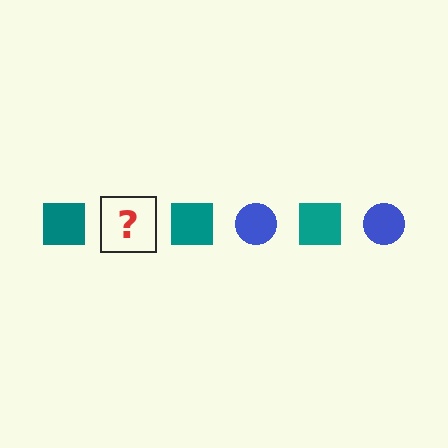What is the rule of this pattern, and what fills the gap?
The rule is that the pattern alternates between teal square and blue circle. The gap should be filled with a blue circle.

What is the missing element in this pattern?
The missing element is a blue circle.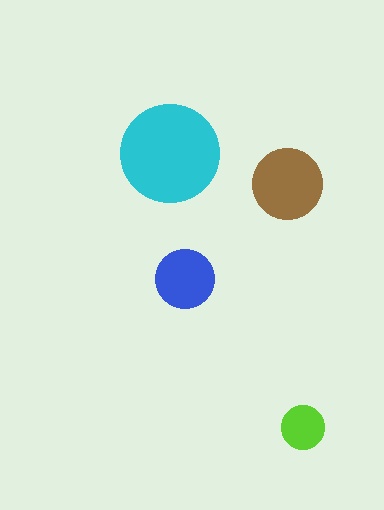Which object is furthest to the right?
The lime circle is rightmost.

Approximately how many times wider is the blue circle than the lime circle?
About 1.5 times wider.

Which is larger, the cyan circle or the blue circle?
The cyan one.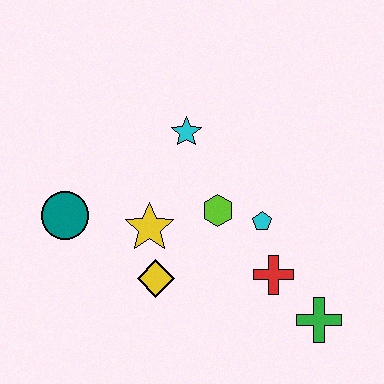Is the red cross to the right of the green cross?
No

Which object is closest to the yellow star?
The yellow diamond is closest to the yellow star.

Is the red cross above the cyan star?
No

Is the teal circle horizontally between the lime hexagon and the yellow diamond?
No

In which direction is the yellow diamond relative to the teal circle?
The yellow diamond is to the right of the teal circle.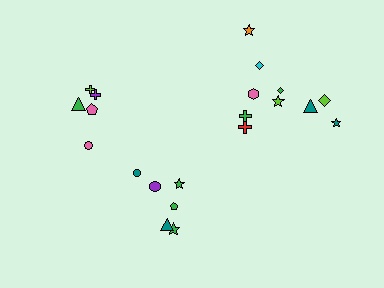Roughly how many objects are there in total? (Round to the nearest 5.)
Roughly 20 objects in total.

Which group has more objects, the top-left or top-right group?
The top-right group.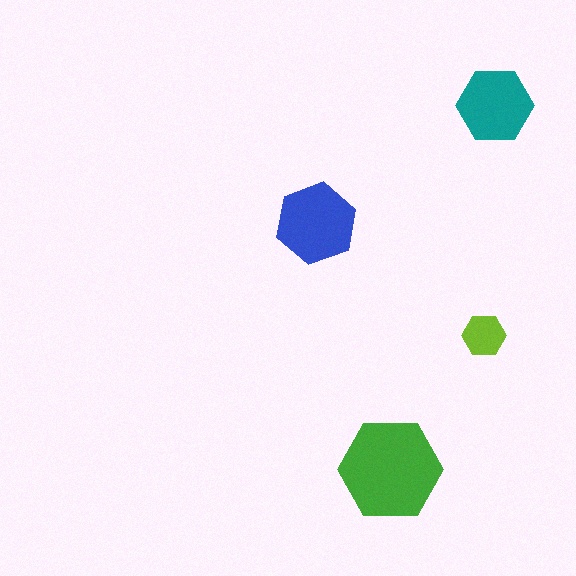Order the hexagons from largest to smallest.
the green one, the blue one, the teal one, the lime one.